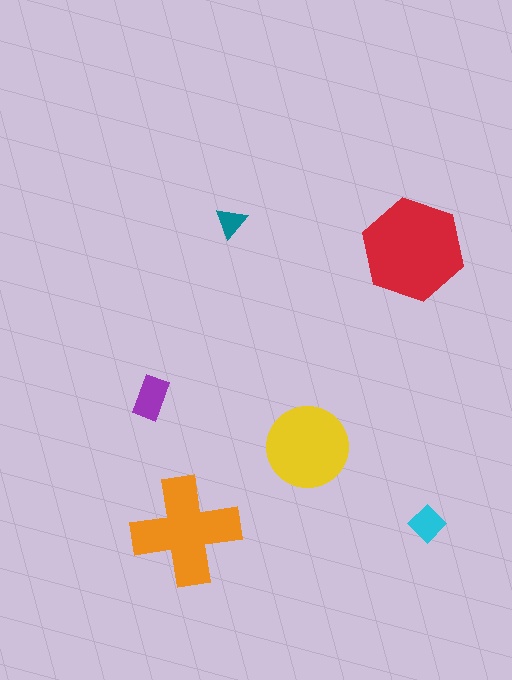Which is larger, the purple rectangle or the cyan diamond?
The purple rectangle.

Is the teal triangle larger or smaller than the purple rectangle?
Smaller.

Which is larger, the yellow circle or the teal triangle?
The yellow circle.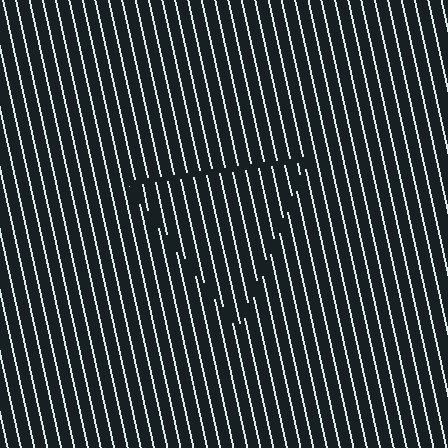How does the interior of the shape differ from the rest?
The interior of the shape contains the same grating, shifted by half a period — the contour is defined by the phase discontinuity where line-ends from the inner and outer gratings abut.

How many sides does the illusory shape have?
3 sides — the line-ends trace a triangle.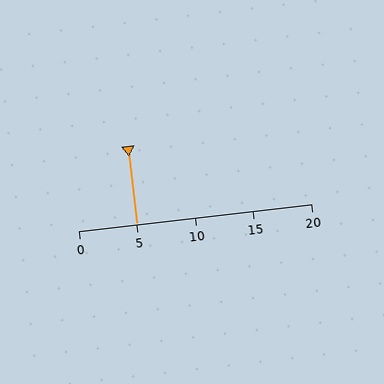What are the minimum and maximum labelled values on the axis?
The axis runs from 0 to 20.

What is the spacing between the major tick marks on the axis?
The major ticks are spaced 5 apart.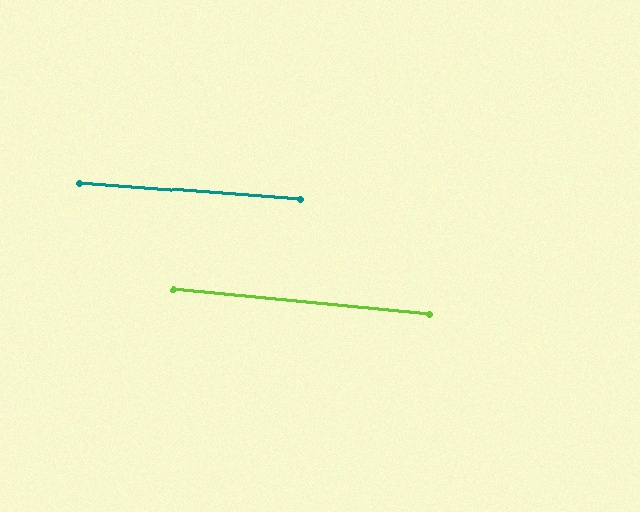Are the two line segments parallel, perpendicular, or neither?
Parallel — their directions differ by only 1.4°.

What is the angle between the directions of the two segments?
Approximately 1 degree.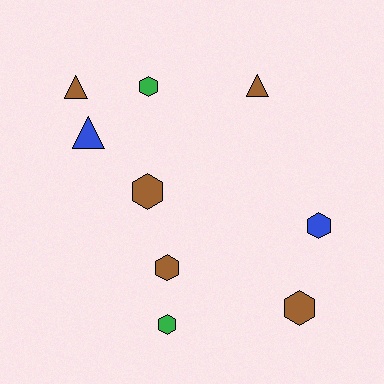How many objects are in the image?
There are 9 objects.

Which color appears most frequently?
Brown, with 5 objects.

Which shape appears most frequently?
Hexagon, with 6 objects.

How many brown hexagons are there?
There are 3 brown hexagons.